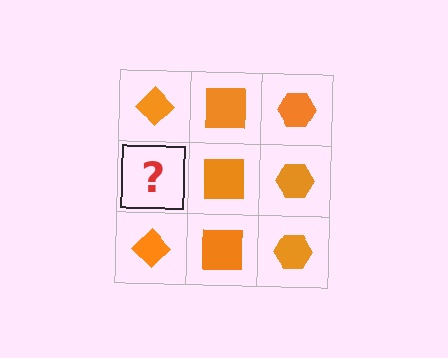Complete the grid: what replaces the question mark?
The question mark should be replaced with an orange diamond.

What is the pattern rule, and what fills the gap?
The rule is that each column has a consistent shape. The gap should be filled with an orange diamond.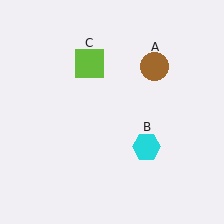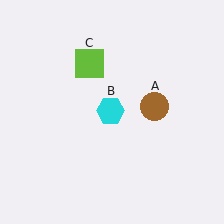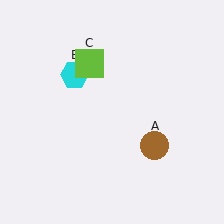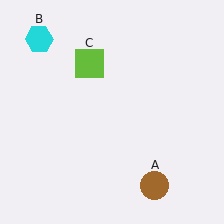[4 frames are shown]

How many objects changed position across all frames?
2 objects changed position: brown circle (object A), cyan hexagon (object B).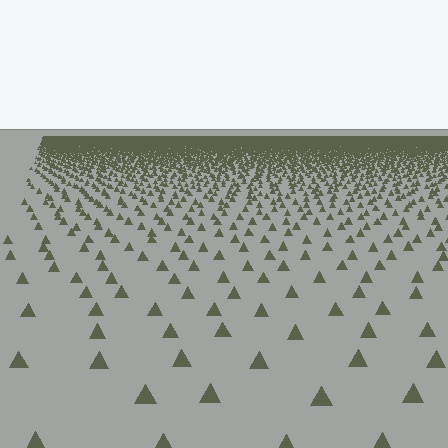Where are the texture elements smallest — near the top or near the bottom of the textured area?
Near the top.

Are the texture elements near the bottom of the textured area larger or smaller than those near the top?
Larger. Near the bottom, elements are closer to the viewer and appear at a bigger on-screen size.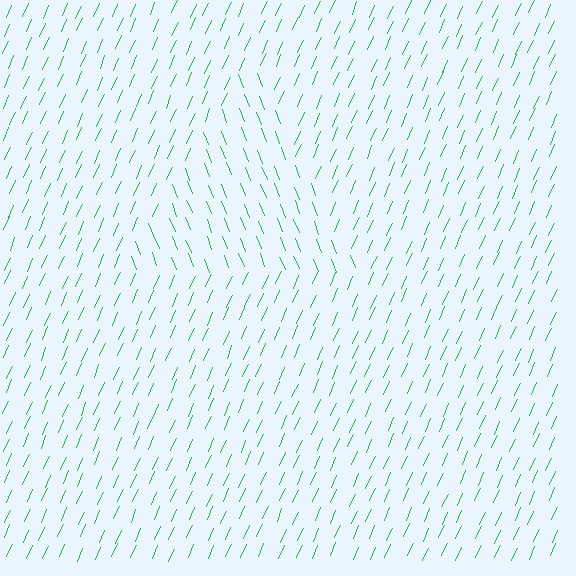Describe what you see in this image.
The image is filled with small green line segments. A triangle region in the image has lines oriented differently from the surrounding lines, creating a visible texture boundary.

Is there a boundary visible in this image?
Yes, there is a texture boundary formed by a change in line orientation.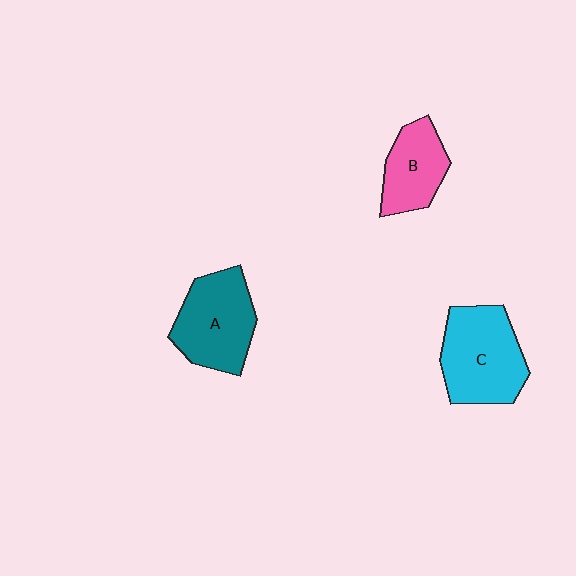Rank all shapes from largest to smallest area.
From largest to smallest: C (cyan), A (teal), B (pink).